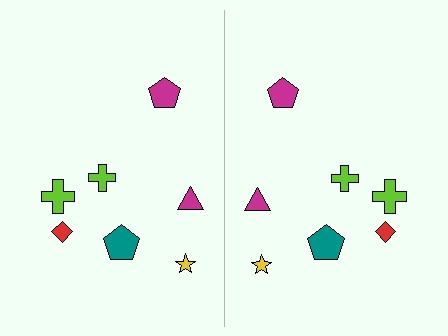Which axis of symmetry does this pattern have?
The pattern has a vertical axis of symmetry running through the center of the image.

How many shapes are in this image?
There are 14 shapes in this image.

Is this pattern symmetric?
Yes, this pattern has bilateral (reflection) symmetry.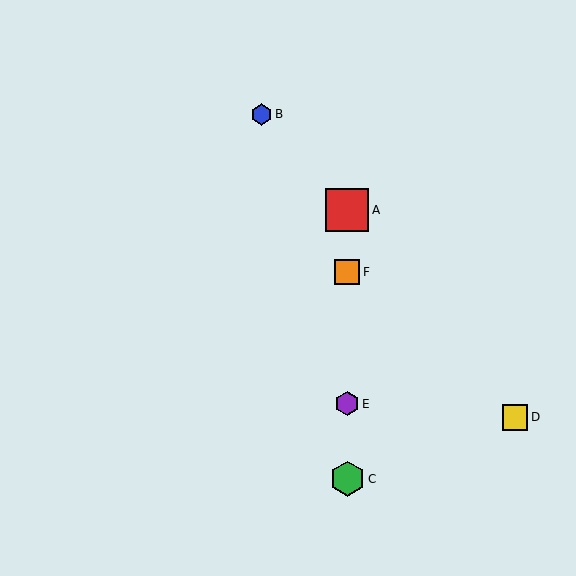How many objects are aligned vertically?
4 objects (A, C, E, F) are aligned vertically.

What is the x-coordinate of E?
Object E is at x≈347.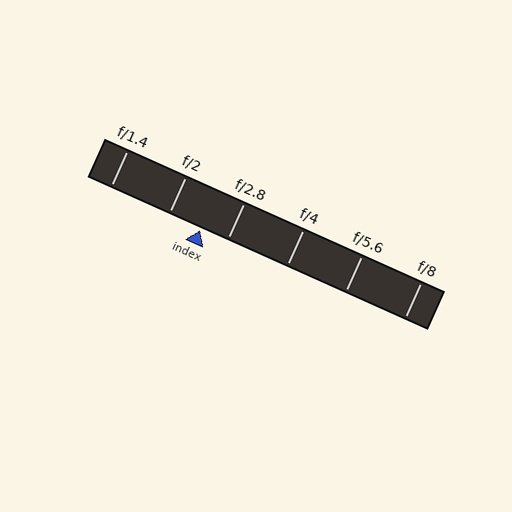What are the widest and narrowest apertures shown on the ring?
The widest aperture shown is f/1.4 and the narrowest is f/8.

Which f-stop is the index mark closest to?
The index mark is closest to f/2.8.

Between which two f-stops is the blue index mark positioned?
The index mark is between f/2 and f/2.8.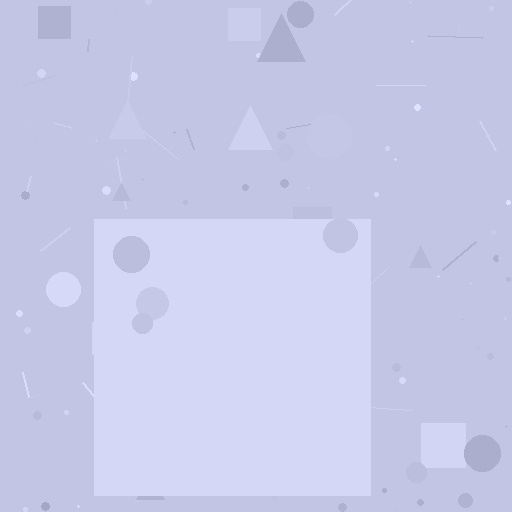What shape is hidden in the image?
A square is hidden in the image.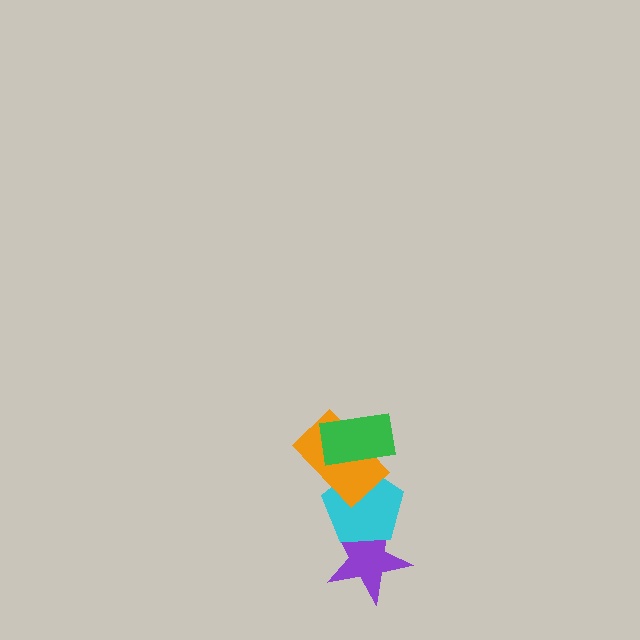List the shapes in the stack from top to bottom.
From top to bottom: the green rectangle, the orange rectangle, the cyan pentagon, the purple star.